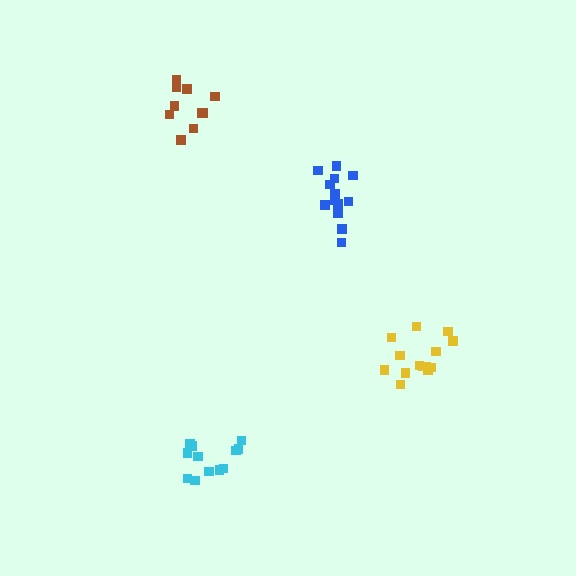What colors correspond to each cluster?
The clusters are colored: brown, blue, cyan, yellow.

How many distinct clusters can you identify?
There are 4 distinct clusters.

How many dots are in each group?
Group 1: 10 dots, Group 2: 13 dots, Group 3: 12 dots, Group 4: 14 dots (49 total).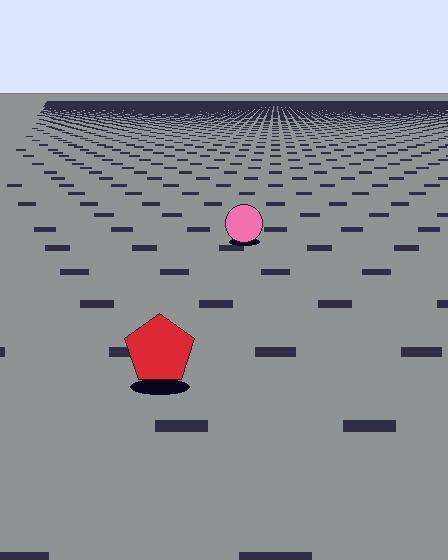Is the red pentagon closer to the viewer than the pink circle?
Yes. The red pentagon is closer — you can tell from the texture gradient: the ground texture is coarser near it.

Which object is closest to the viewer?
The red pentagon is closest. The texture marks near it are larger and more spread out.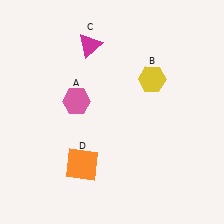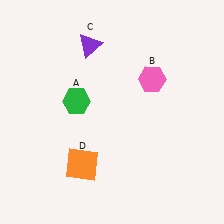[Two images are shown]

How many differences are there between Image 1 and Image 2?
There are 3 differences between the two images.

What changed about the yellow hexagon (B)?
In Image 1, B is yellow. In Image 2, it changed to pink.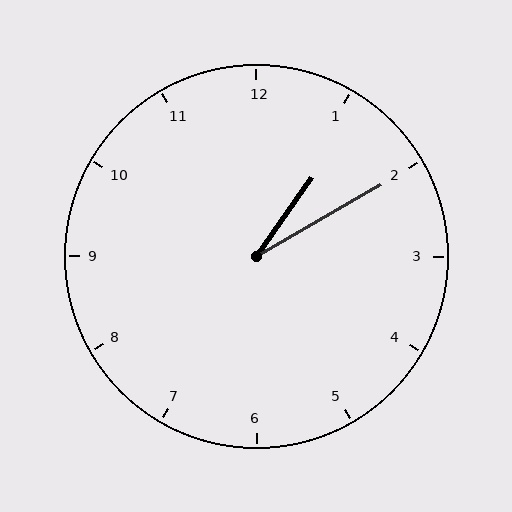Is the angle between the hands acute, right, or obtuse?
It is acute.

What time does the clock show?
1:10.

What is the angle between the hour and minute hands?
Approximately 25 degrees.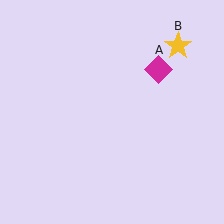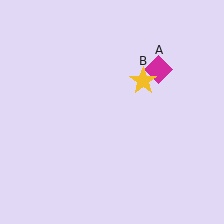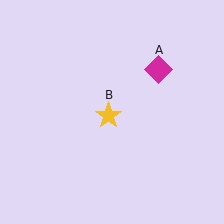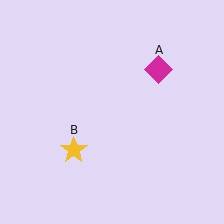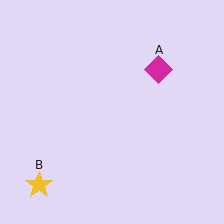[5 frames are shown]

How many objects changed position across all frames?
1 object changed position: yellow star (object B).